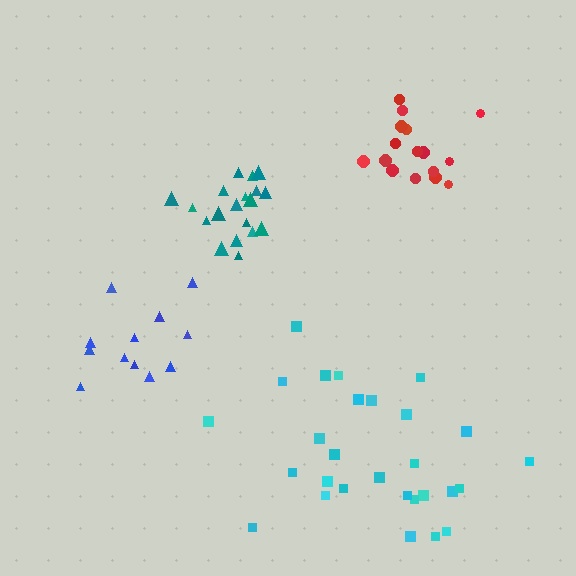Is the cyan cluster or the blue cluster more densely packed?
Blue.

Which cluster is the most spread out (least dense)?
Cyan.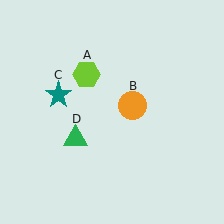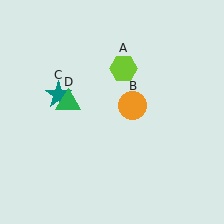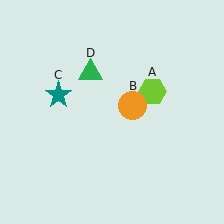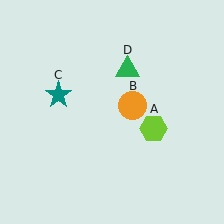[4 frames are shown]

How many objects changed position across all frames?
2 objects changed position: lime hexagon (object A), green triangle (object D).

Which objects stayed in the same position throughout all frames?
Orange circle (object B) and teal star (object C) remained stationary.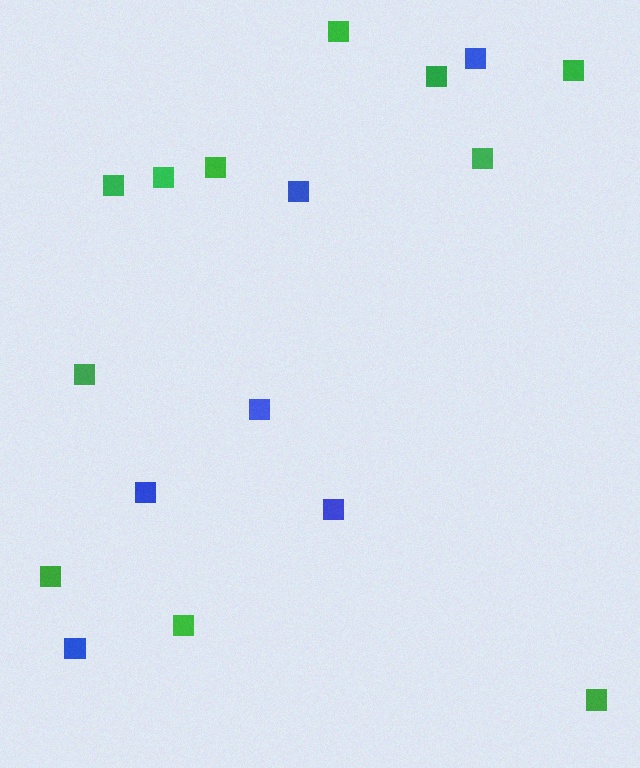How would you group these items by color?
There are 2 groups: one group of blue squares (6) and one group of green squares (11).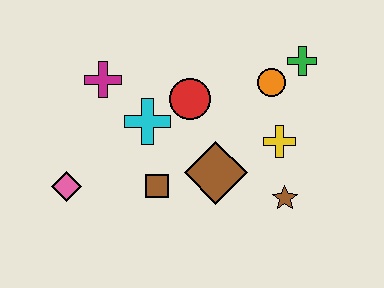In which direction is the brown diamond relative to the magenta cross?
The brown diamond is to the right of the magenta cross.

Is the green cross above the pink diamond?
Yes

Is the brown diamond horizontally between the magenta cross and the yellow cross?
Yes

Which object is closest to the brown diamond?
The brown square is closest to the brown diamond.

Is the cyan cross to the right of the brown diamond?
No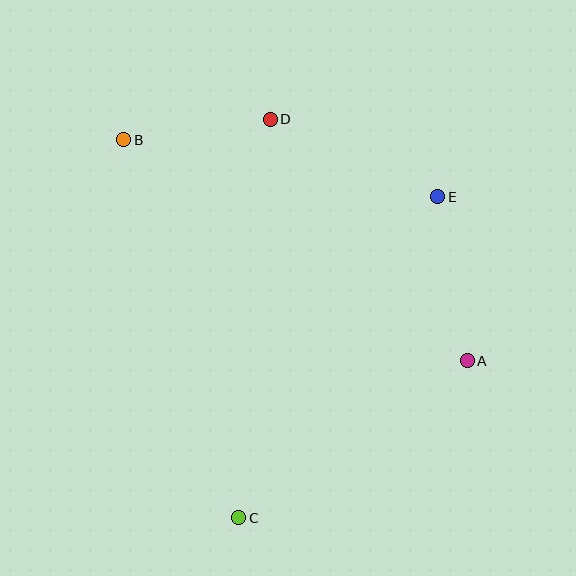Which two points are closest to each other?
Points B and D are closest to each other.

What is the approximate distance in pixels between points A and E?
The distance between A and E is approximately 166 pixels.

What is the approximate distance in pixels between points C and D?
The distance between C and D is approximately 400 pixels.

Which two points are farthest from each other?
Points A and B are farthest from each other.